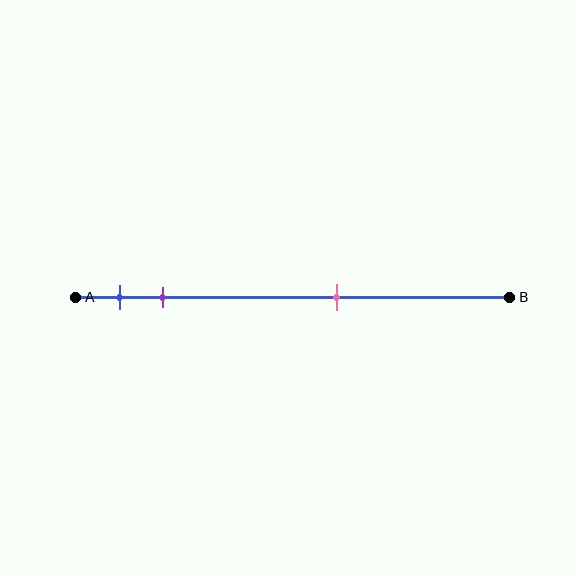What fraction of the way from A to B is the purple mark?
The purple mark is approximately 20% (0.2) of the way from A to B.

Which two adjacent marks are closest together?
The blue and purple marks are the closest adjacent pair.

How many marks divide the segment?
There are 3 marks dividing the segment.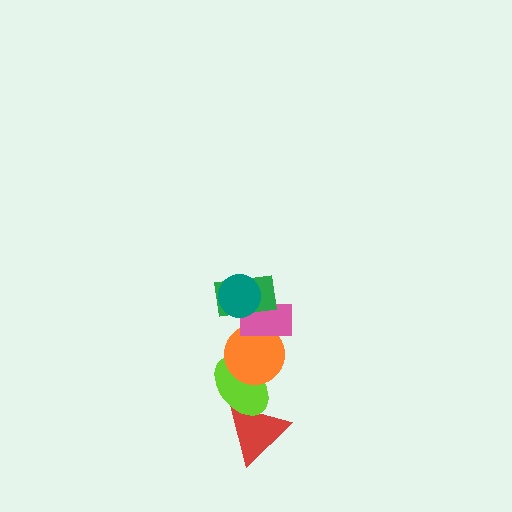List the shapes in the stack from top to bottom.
From top to bottom: the teal circle, the green rectangle, the pink rectangle, the orange circle, the lime ellipse, the red triangle.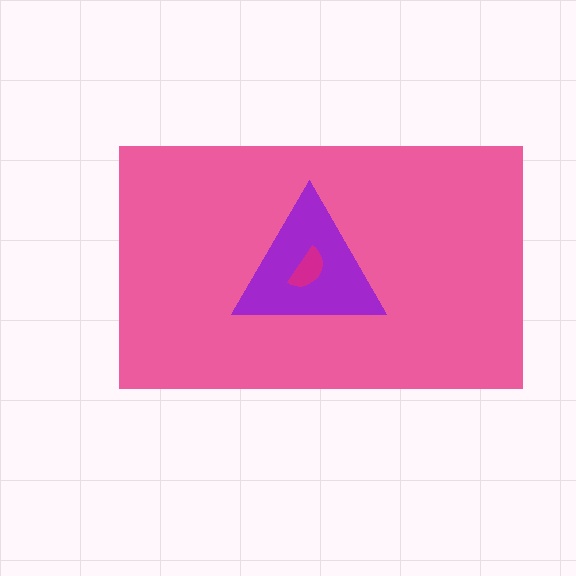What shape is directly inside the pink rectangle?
The purple triangle.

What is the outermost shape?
The pink rectangle.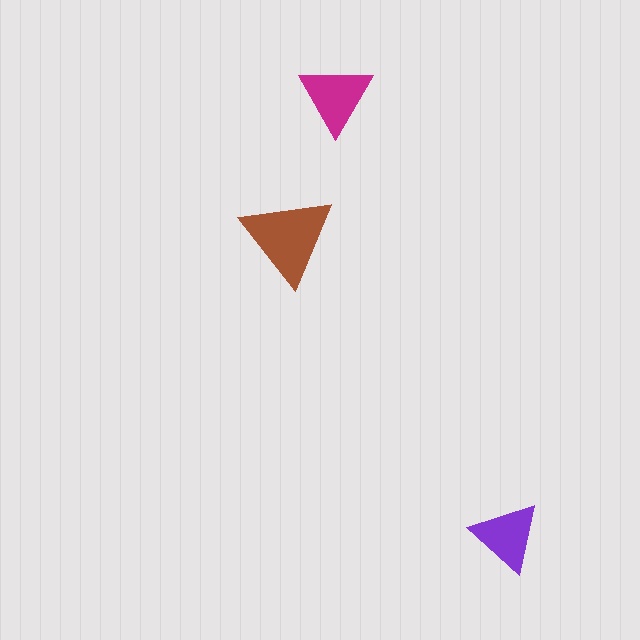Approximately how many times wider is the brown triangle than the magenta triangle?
About 1.5 times wider.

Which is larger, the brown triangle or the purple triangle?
The brown one.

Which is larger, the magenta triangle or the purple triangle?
The magenta one.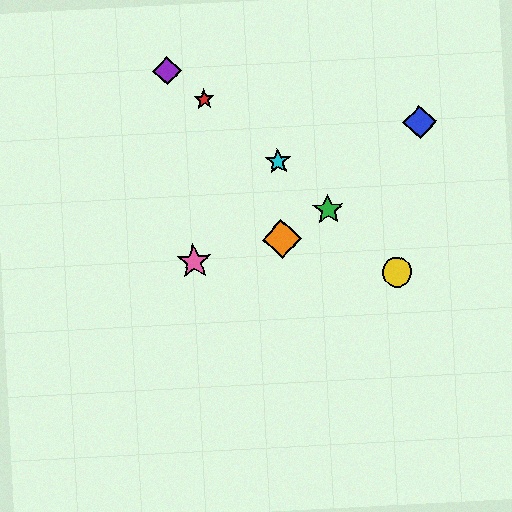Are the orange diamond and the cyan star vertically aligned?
Yes, both are at x≈282.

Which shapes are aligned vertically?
The orange diamond, the cyan star are aligned vertically.